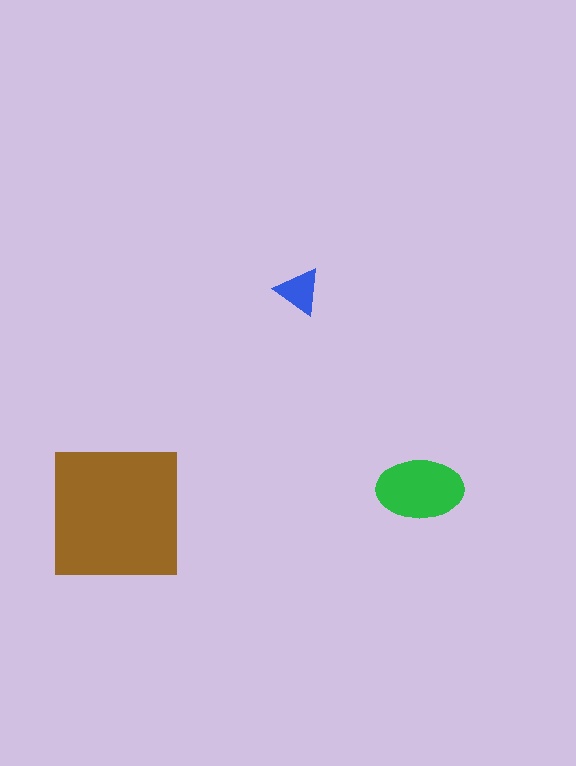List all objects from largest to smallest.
The brown square, the green ellipse, the blue triangle.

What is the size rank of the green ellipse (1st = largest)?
2nd.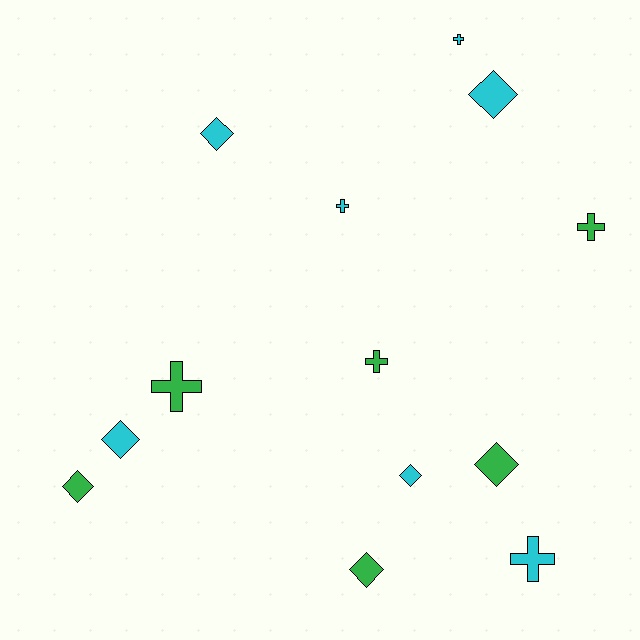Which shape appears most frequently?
Diamond, with 7 objects.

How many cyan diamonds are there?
There are 4 cyan diamonds.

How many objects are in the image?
There are 13 objects.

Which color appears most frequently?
Cyan, with 7 objects.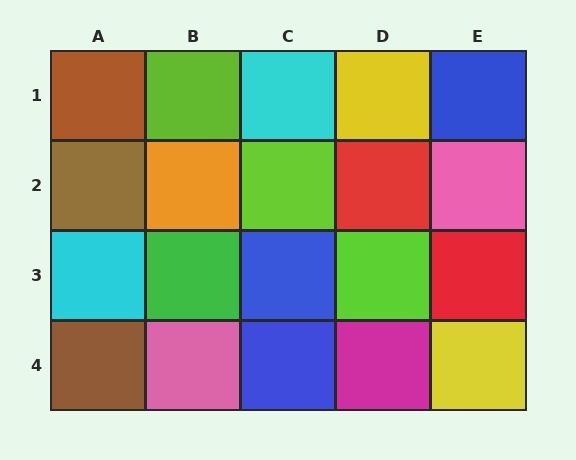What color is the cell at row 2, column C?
Lime.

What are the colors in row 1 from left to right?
Brown, lime, cyan, yellow, blue.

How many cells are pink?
2 cells are pink.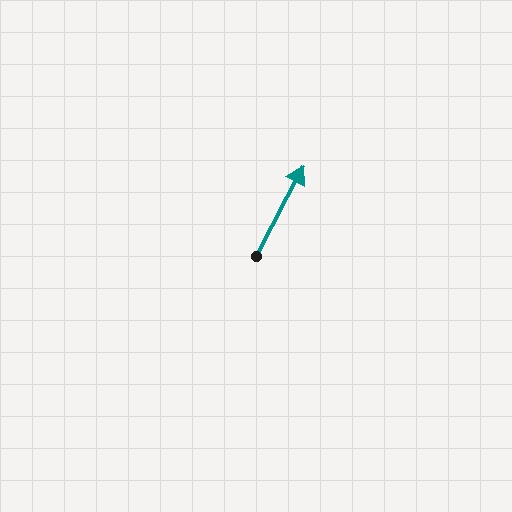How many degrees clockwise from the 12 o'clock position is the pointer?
Approximately 28 degrees.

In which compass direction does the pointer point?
Northeast.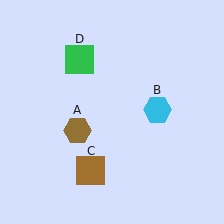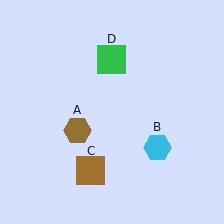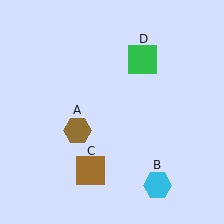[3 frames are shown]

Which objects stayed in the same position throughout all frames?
Brown hexagon (object A) and brown square (object C) remained stationary.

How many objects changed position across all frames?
2 objects changed position: cyan hexagon (object B), green square (object D).